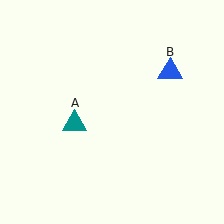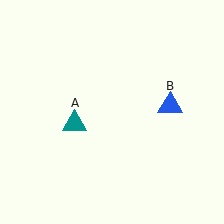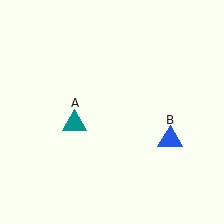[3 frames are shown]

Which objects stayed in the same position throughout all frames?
Teal triangle (object A) remained stationary.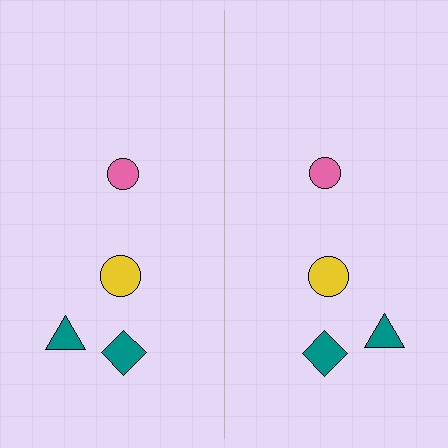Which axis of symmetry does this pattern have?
The pattern has a vertical axis of symmetry running through the center of the image.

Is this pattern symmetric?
Yes, this pattern has bilateral (reflection) symmetry.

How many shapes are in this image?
There are 8 shapes in this image.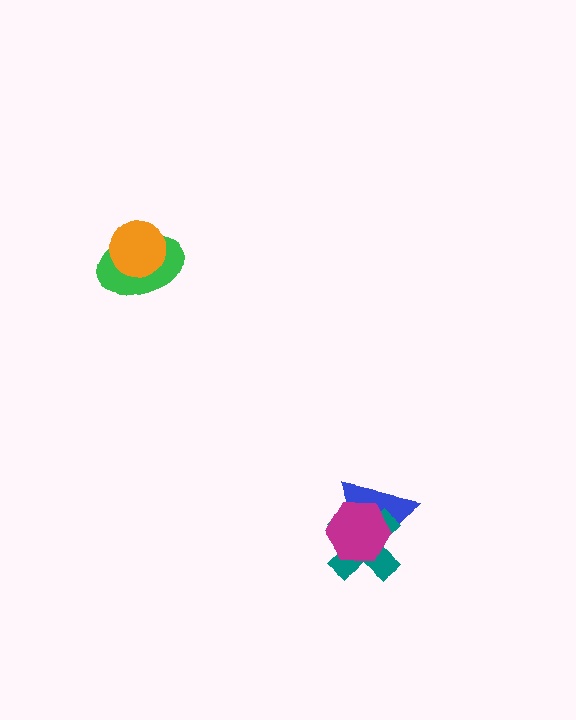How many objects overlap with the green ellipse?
1 object overlaps with the green ellipse.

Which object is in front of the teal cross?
The magenta hexagon is in front of the teal cross.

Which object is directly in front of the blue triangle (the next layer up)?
The teal cross is directly in front of the blue triangle.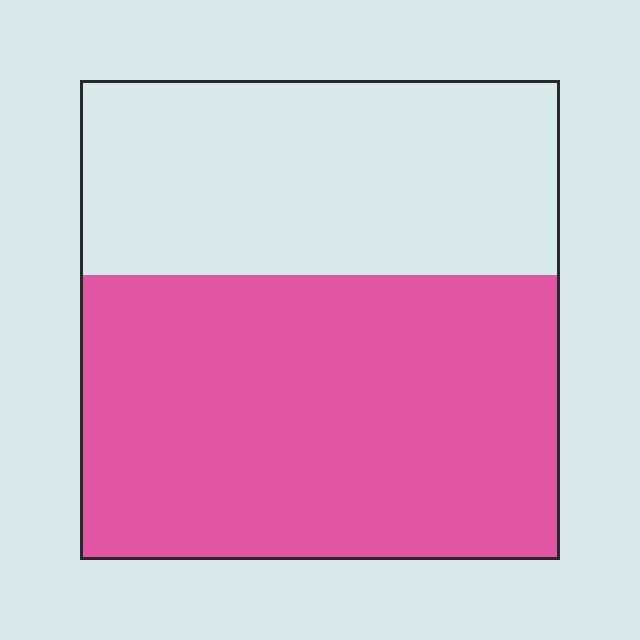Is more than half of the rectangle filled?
Yes.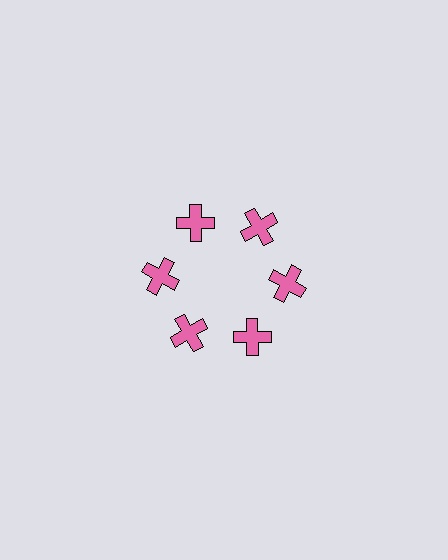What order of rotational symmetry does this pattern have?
This pattern has 6-fold rotational symmetry.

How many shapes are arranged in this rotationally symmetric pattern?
There are 6 shapes, arranged in 6 groups of 1.